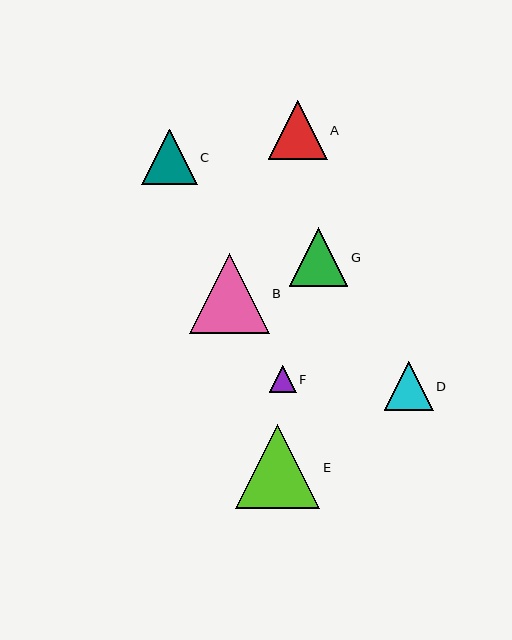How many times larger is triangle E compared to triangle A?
Triangle E is approximately 1.4 times the size of triangle A.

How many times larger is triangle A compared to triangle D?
Triangle A is approximately 1.2 times the size of triangle D.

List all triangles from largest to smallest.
From largest to smallest: E, B, A, G, C, D, F.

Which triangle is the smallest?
Triangle F is the smallest with a size of approximately 27 pixels.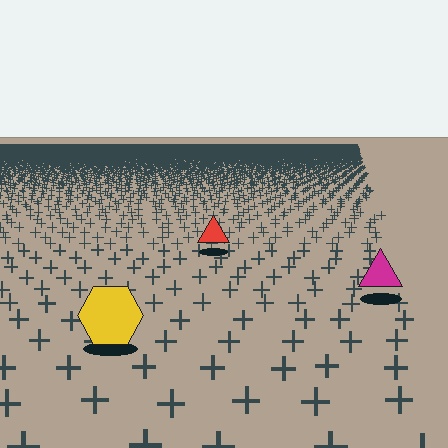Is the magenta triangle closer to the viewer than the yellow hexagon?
No. The yellow hexagon is closer — you can tell from the texture gradient: the ground texture is coarser near it.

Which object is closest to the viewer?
The yellow hexagon is closest. The texture marks near it are larger and more spread out.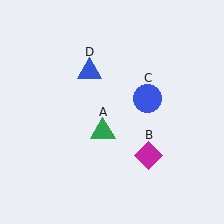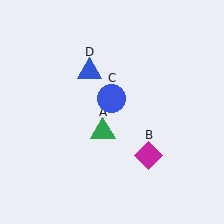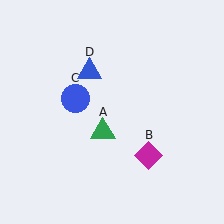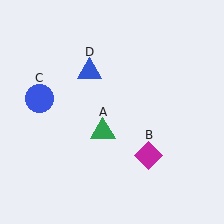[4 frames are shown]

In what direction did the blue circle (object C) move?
The blue circle (object C) moved left.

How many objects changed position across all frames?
1 object changed position: blue circle (object C).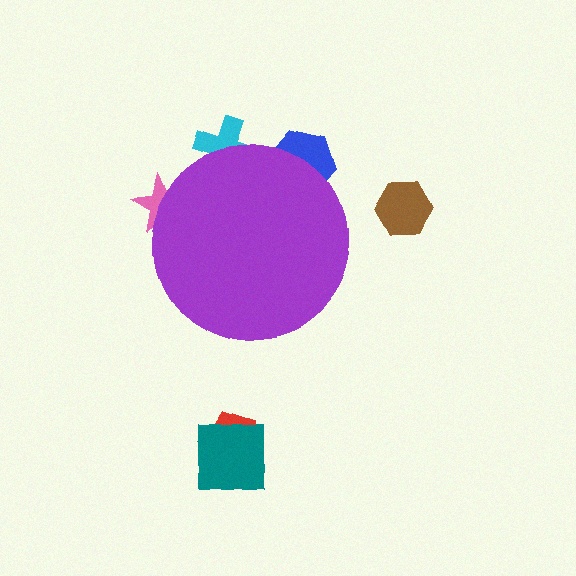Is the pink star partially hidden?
Yes, the pink star is partially hidden behind the purple circle.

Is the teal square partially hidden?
No, the teal square is fully visible.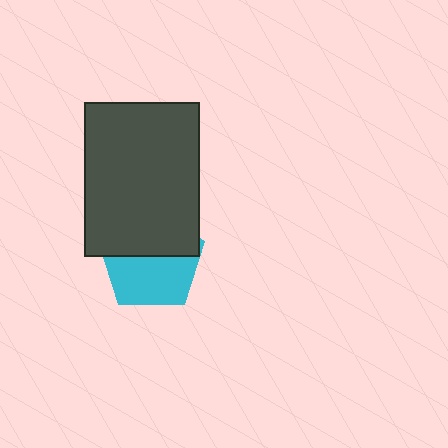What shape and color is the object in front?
The object in front is a dark gray rectangle.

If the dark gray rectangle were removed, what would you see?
You would see the complete cyan pentagon.